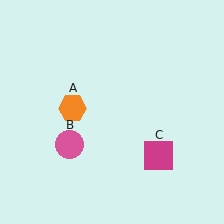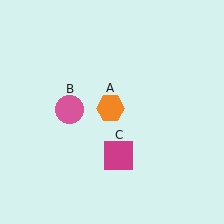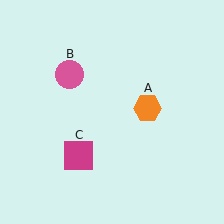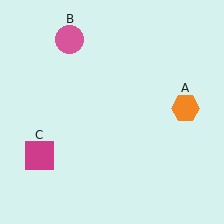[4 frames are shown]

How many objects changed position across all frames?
3 objects changed position: orange hexagon (object A), pink circle (object B), magenta square (object C).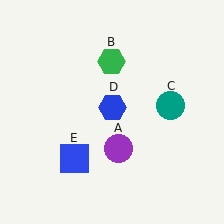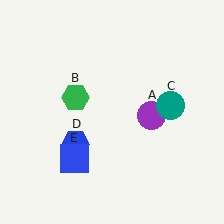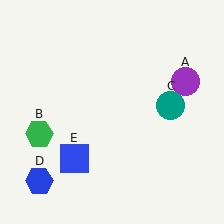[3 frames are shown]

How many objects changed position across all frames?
3 objects changed position: purple circle (object A), green hexagon (object B), blue hexagon (object D).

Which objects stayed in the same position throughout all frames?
Teal circle (object C) and blue square (object E) remained stationary.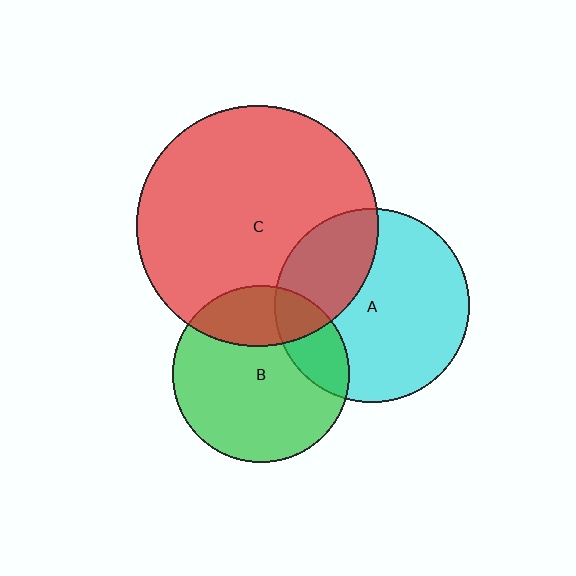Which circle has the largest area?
Circle C (red).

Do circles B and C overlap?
Yes.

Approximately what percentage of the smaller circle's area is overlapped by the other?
Approximately 25%.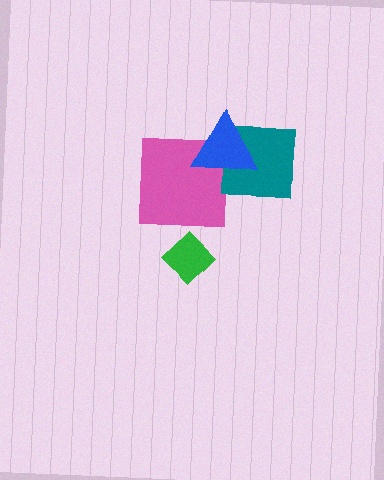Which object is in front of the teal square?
The blue triangle is in front of the teal square.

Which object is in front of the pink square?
The blue triangle is in front of the pink square.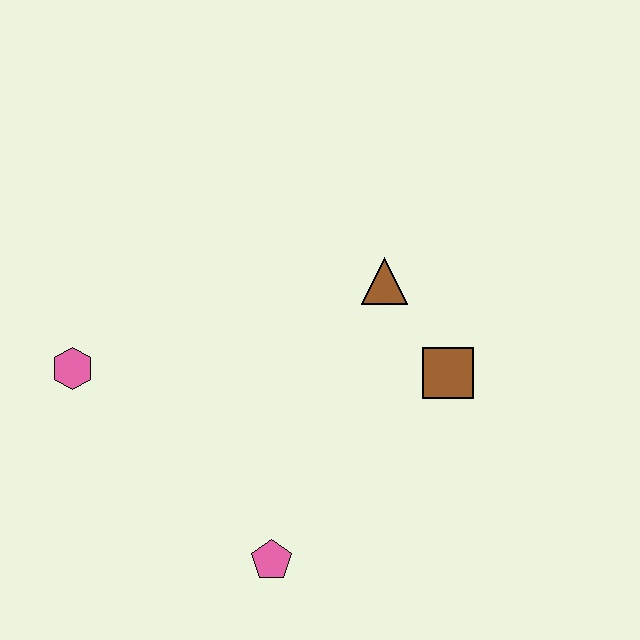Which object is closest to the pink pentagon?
The brown square is closest to the pink pentagon.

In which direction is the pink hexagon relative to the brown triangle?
The pink hexagon is to the left of the brown triangle.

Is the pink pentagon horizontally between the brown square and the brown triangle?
No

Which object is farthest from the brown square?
The pink hexagon is farthest from the brown square.